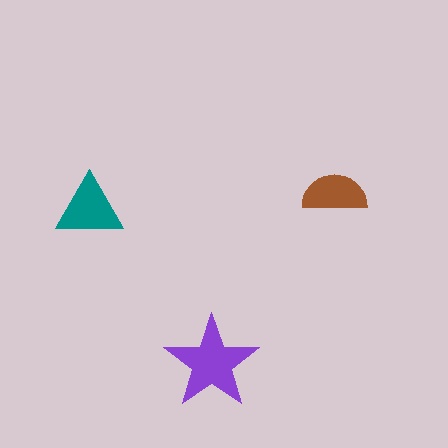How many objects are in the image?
There are 3 objects in the image.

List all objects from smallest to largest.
The brown semicircle, the teal triangle, the purple star.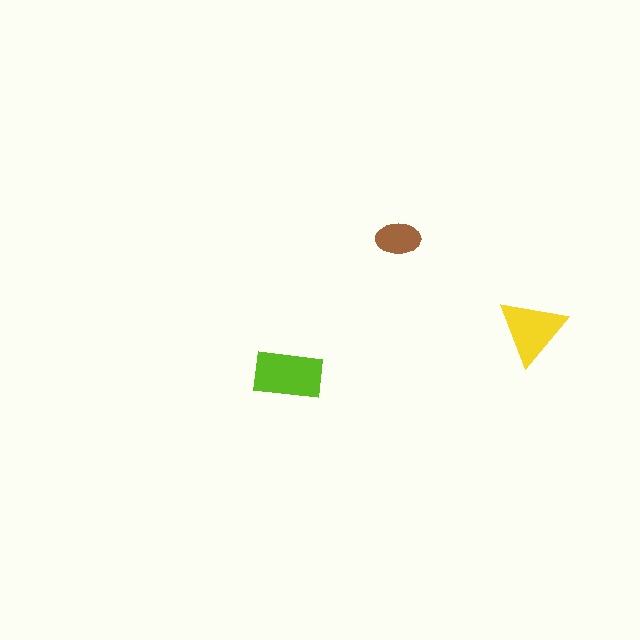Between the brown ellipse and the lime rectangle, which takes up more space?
The lime rectangle.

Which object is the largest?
The lime rectangle.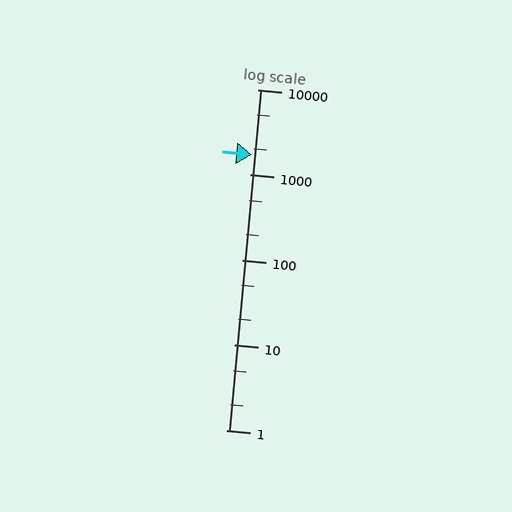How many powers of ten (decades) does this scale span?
The scale spans 4 decades, from 1 to 10000.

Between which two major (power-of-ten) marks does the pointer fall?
The pointer is between 1000 and 10000.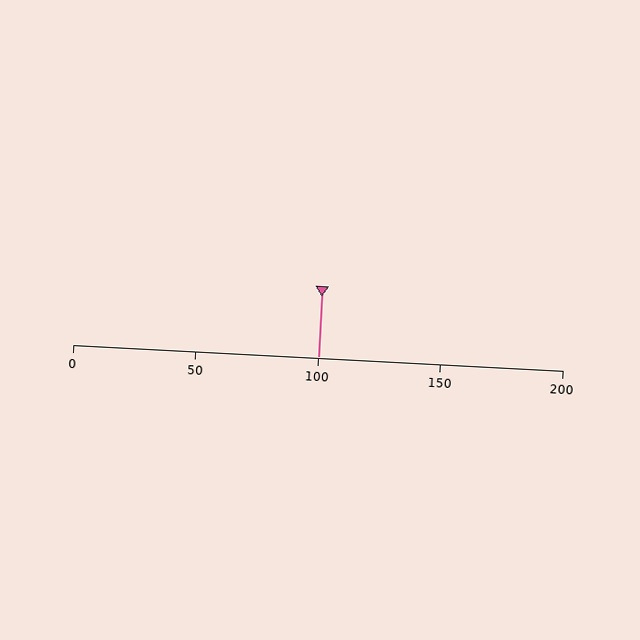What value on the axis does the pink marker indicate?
The marker indicates approximately 100.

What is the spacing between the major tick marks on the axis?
The major ticks are spaced 50 apart.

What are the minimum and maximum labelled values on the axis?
The axis runs from 0 to 200.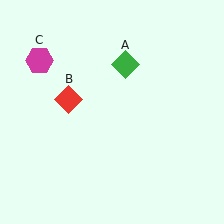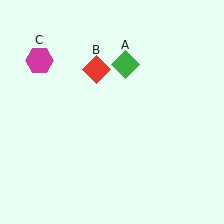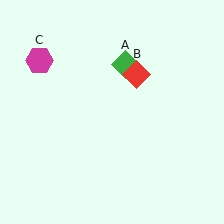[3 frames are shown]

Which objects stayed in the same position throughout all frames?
Green diamond (object A) and magenta hexagon (object C) remained stationary.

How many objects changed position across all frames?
1 object changed position: red diamond (object B).